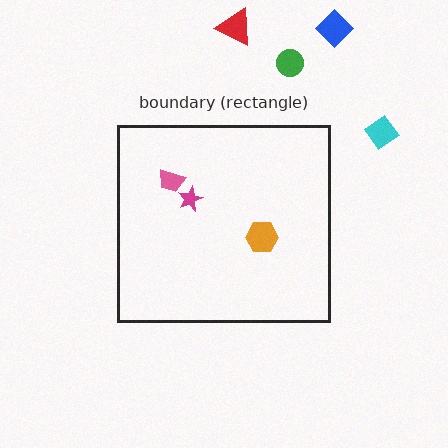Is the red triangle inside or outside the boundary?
Outside.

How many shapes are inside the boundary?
3 inside, 4 outside.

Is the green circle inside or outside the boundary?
Outside.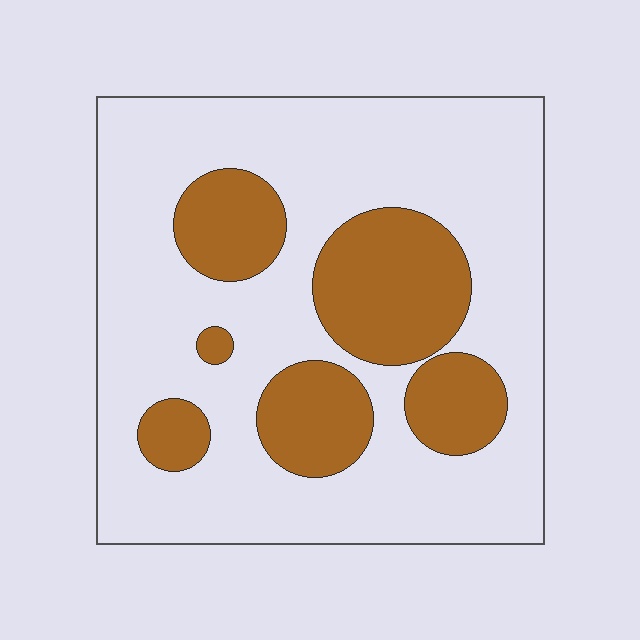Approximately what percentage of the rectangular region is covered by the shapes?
Approximately 25%.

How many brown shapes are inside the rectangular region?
6.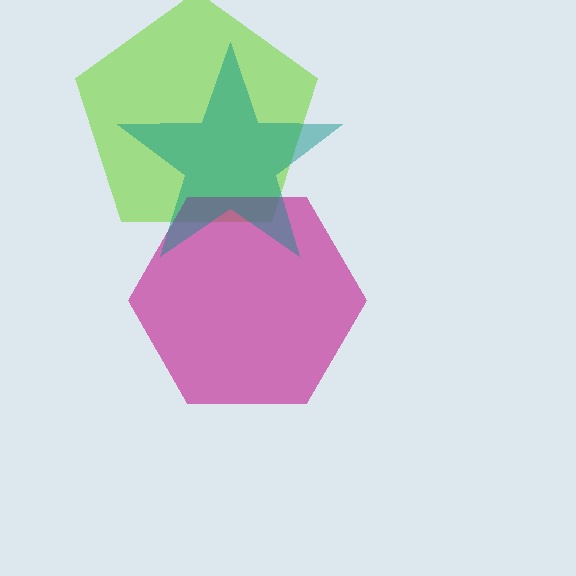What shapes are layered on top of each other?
The layered shapes are: a lime pentagon, a magenta hexagon, a teal star.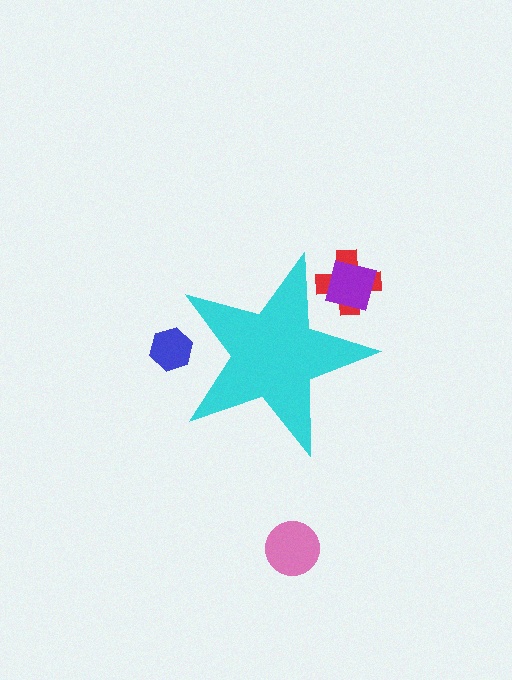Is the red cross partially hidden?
Yes, the red cross is partially hidden behind the cyan star.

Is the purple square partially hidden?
Yes, the purple square is partially hidden behind the cyan star.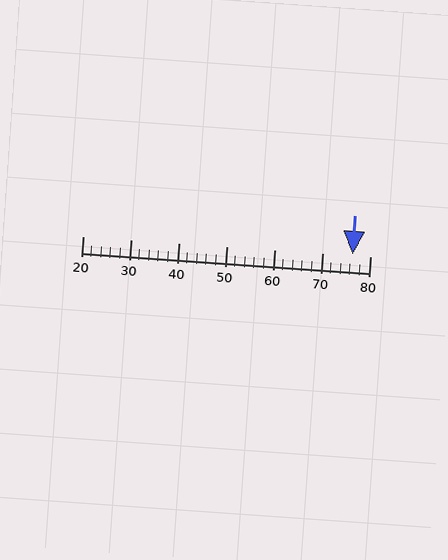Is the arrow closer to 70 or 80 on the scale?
The arrow is closer to 80.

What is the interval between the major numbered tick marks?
The major tick marks are spaced 10 units apart.